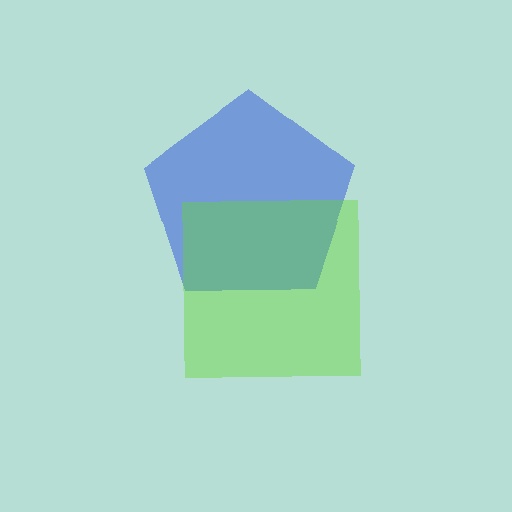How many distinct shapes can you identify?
There are 2 distinct shapes: a blue pentagon, a lime square.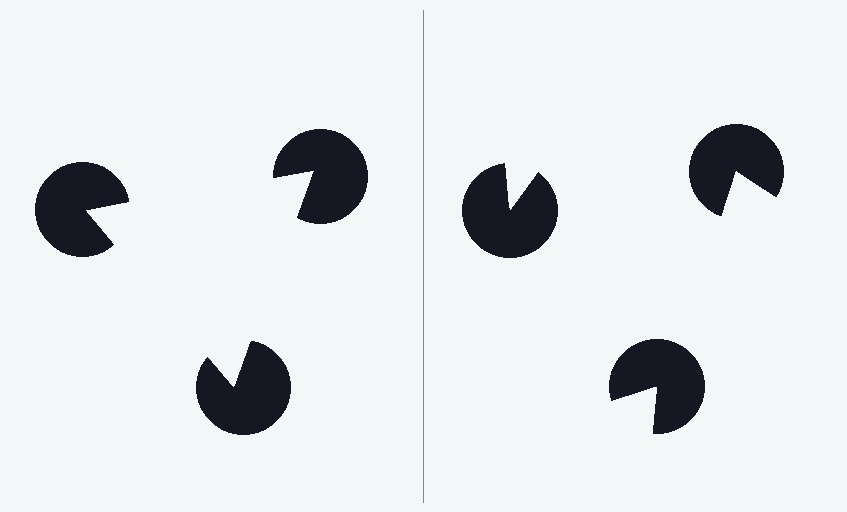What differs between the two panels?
The pac-man discs are positioned identically on both sides; only the wedge orientations differ. On the left they align to a triangle; on the right they are misaligned.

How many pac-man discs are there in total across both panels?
6 — 3 on each side.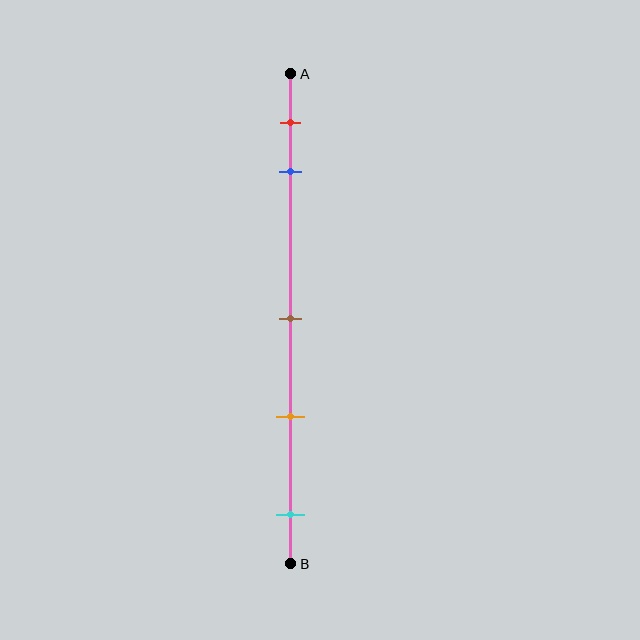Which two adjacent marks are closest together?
The red and blue marks are the closest adjacent pair.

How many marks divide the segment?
There are 5 marks dividing the segment.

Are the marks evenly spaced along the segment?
No, the marks are not evenly spaced.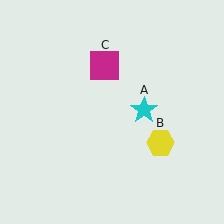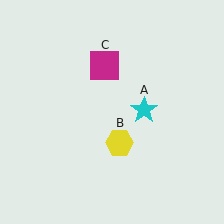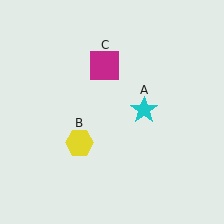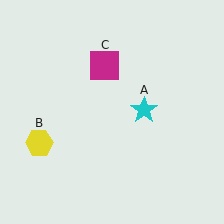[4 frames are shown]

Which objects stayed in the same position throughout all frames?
Cyan star (object A) and magenta square (object C) remained stationary.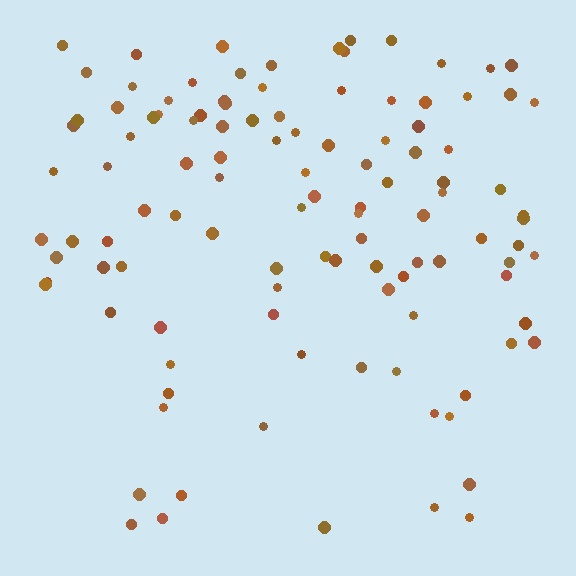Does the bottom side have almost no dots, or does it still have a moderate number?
Still a moderate number, just noticeably fewer than the top.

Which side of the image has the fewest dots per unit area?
The bottom.